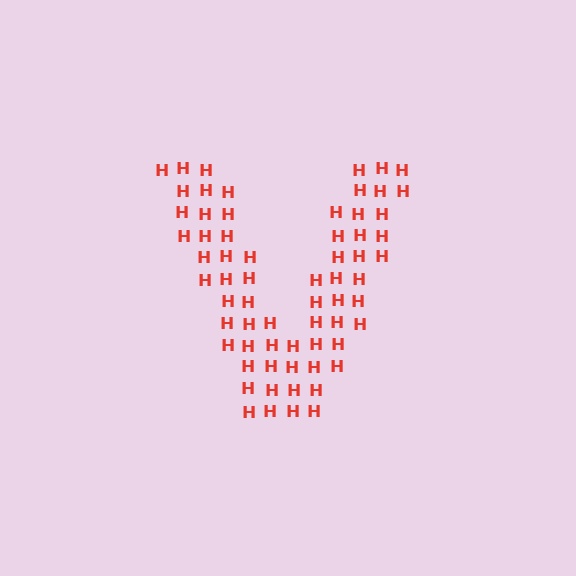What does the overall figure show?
The overall figure shows the letter V.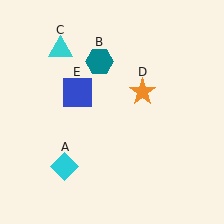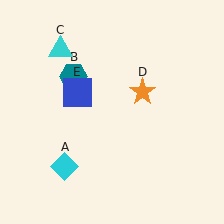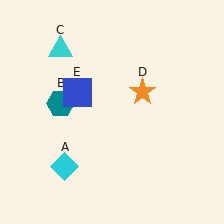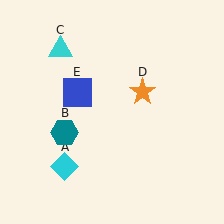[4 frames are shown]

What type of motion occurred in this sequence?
The teal hexagon (object B) rotated counterclockwise around the center of the scene.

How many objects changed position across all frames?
1 object changed position: teal hexagon (object B).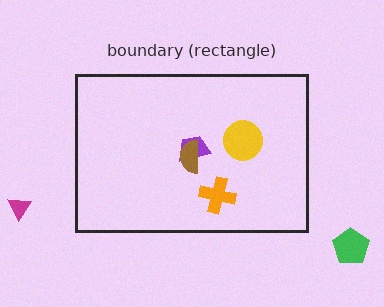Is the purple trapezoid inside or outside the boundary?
Inside.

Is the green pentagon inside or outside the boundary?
Outside.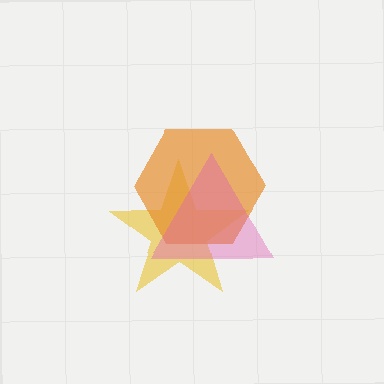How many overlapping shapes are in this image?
There are 3 overlapping shapes in the image.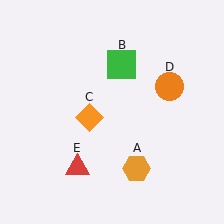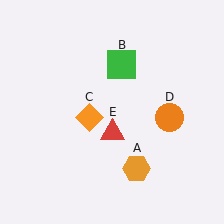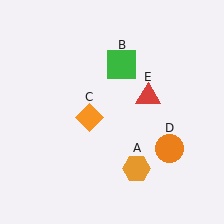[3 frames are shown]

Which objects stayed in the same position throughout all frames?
Orange hexagon (object A) and green square (object B) and orange diamond (object C) remained stationary.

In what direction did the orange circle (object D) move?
The orange circle (object D) moved down.